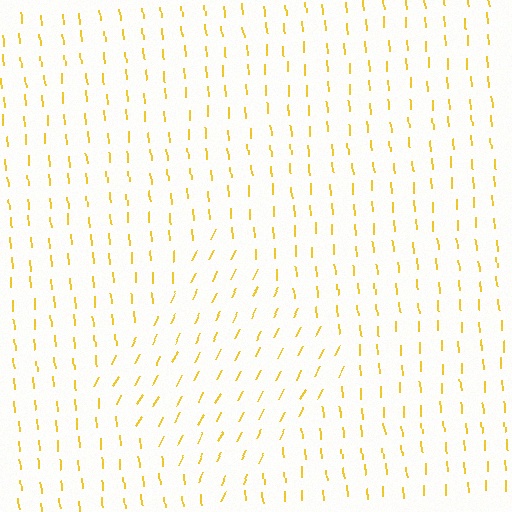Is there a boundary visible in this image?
Yes, there is a texture boundary formed by a change in line orientation.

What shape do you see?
I see a diamond.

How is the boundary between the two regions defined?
The boundary is defined purely by a change in line orientation (approximately 31 degrees difference). All lines are the same color and thickness.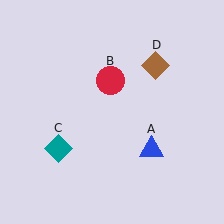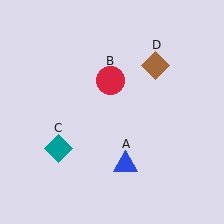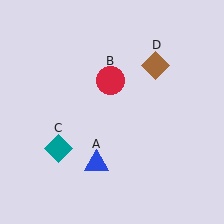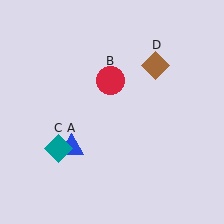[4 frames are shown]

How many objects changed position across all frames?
1 object changed position: blue triangle (object A).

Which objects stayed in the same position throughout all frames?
Red circle (object B) and teal diamond (object C) and brown diamond (object D) remained stationary.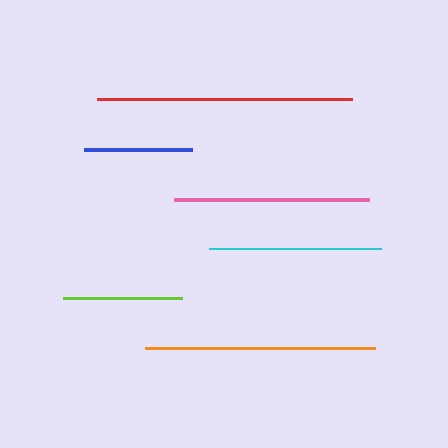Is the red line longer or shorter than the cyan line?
The red line is longer than the cyan line.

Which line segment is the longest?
The red line is the longest at approximately 254 pixels.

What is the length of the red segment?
The red segment is approximately 254 pixels long.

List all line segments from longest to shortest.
From longest to shortest: red, orange, pink, cyan, lime, blue.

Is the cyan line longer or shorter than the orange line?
The orange line is longer than the cyan line.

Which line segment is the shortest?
The blue line is the shortest at approximately 108 pixels.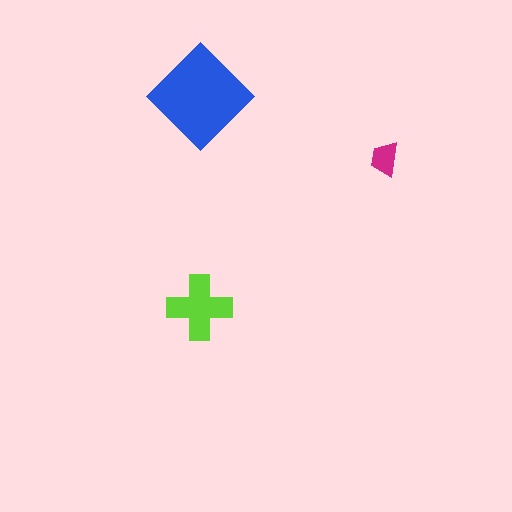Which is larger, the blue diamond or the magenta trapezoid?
The blue diamond.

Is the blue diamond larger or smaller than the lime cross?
Larger.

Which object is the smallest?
The magenta trapezoid.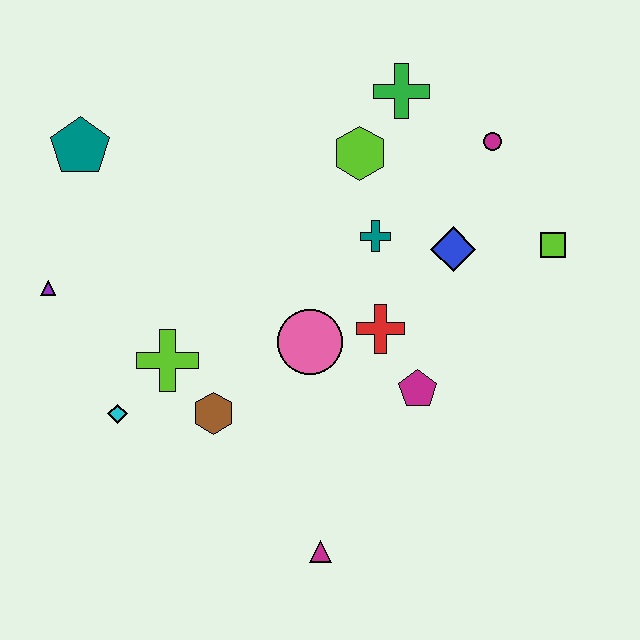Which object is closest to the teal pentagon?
The purple triangle is closest to the teal pentagon.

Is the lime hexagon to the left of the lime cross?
No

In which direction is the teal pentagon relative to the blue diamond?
The teal pentagon is to the left of the blue diamond.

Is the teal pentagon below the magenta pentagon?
No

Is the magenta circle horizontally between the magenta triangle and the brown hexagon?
No